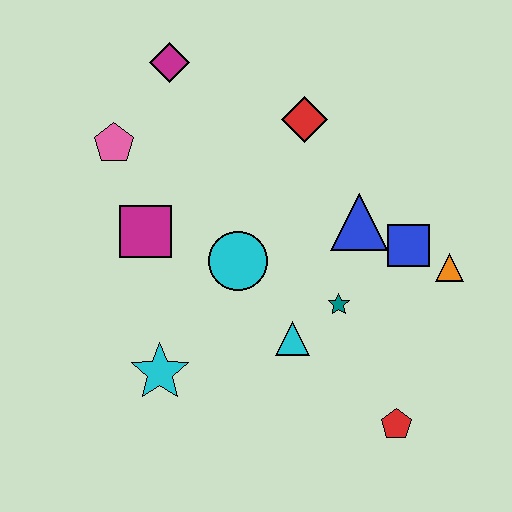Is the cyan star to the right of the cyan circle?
No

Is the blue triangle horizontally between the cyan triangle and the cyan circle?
No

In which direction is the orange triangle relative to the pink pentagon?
The orange triangle is to the right of the pink pentagon.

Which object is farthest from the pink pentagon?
The red pentagon is farthest from the pink pentagon.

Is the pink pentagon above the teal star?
Yes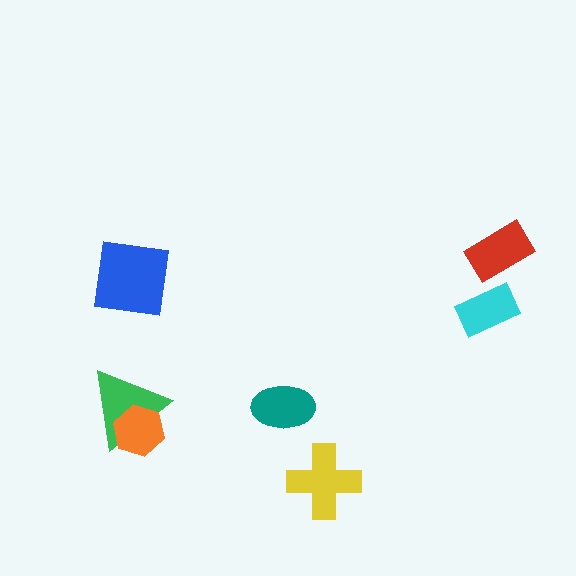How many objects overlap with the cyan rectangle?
0 objects overlap with the cyan rectangle.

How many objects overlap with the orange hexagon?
1 object overlaps with the orange hexagon.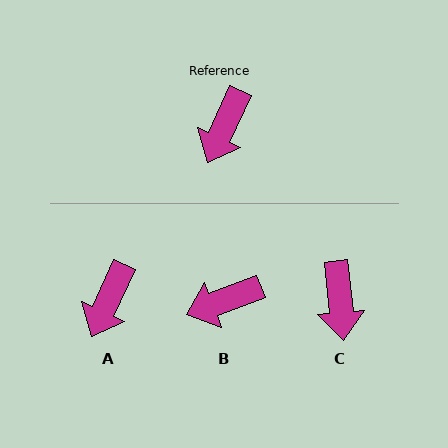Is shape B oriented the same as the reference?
No, it is off by about 44 degrees.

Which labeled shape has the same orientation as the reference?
A.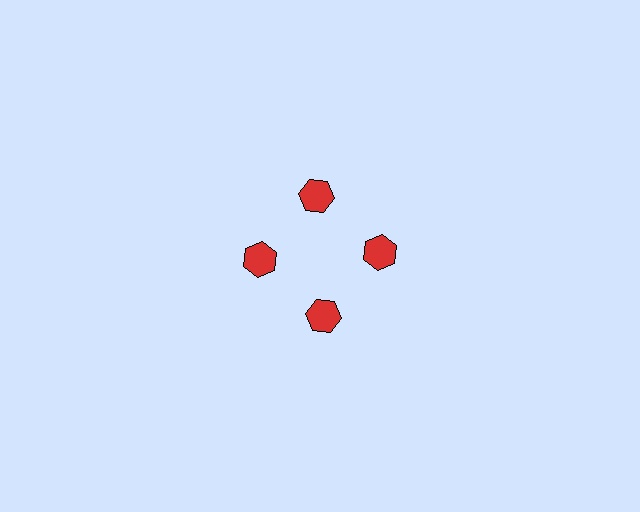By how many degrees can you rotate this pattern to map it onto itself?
The pattern maps onto itself every 90 degrees of rotation.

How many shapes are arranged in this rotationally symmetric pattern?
There are 4 shapes, arranged in 4 groups of 1.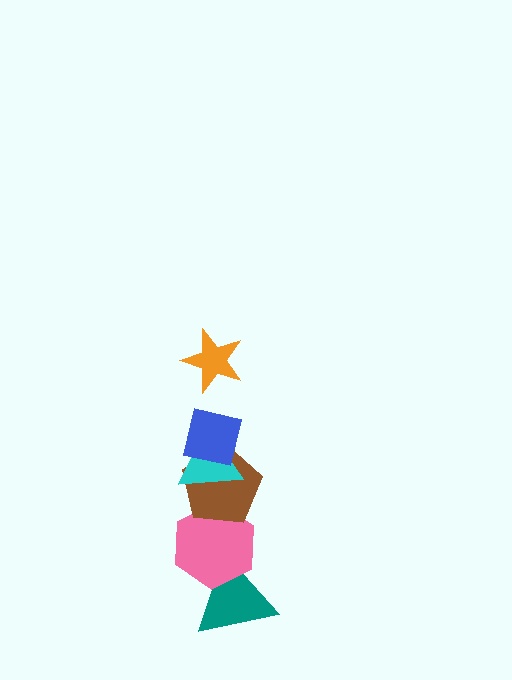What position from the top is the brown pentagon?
The brown pentagon is 4th from the top.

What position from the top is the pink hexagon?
The pink hexagon is 5th from the top.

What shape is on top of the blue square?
The orange star is on top of the blue square.